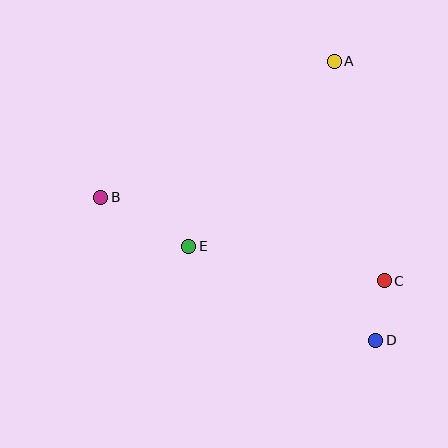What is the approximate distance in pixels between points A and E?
The distance between A and E is approximately 235 pixels.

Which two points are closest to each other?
Points C and D are closest to each other.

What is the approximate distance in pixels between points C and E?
The distance between C and E is approximately 198 pixels.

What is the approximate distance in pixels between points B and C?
The distance between B and C is approximately 295 pixels.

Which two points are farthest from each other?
Points B and D are farthest from each other.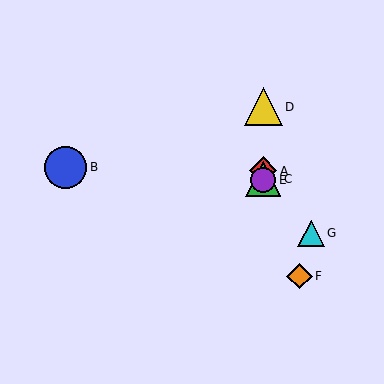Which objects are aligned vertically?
Objects A, C, D, E are aligned vertically.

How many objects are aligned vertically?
4 objects (A, C, D, E) are aligned vertically.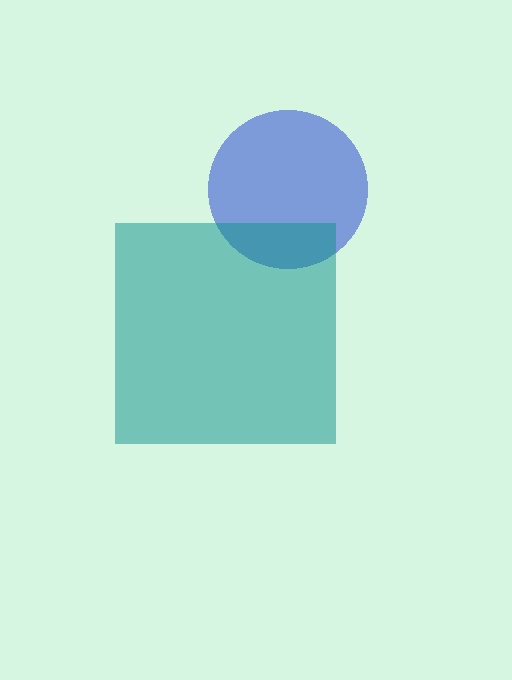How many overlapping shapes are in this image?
There are 2 overlapping shapes in the image.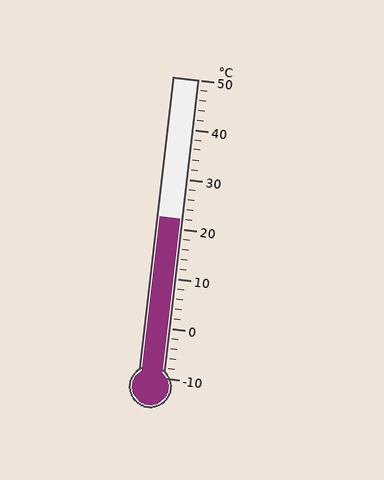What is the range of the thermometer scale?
The thermometer scale ranges from -10°C to 50°C.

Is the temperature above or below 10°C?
The temperature is above 10°C.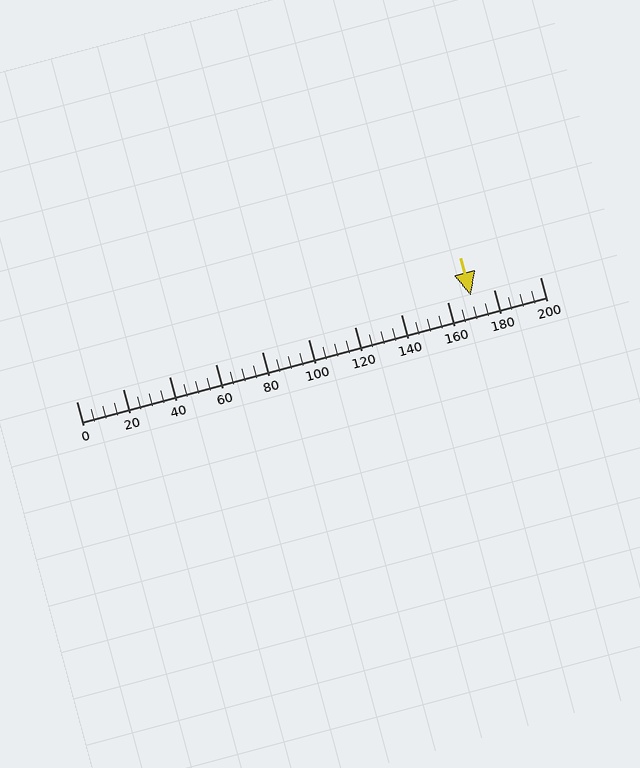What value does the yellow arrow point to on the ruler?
The yellow arrow points to approximately 170.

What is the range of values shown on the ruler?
The ruler shows values from 0 to 200.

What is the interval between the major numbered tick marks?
The major tick marks are spaced 20 units apart.